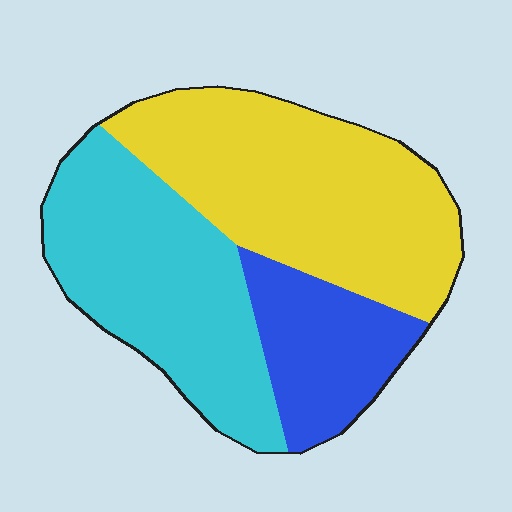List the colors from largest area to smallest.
From largest to smallest: yellow, cyan, blue.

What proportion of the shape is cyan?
Cyan takes up about three eighths (3/8) of the shape.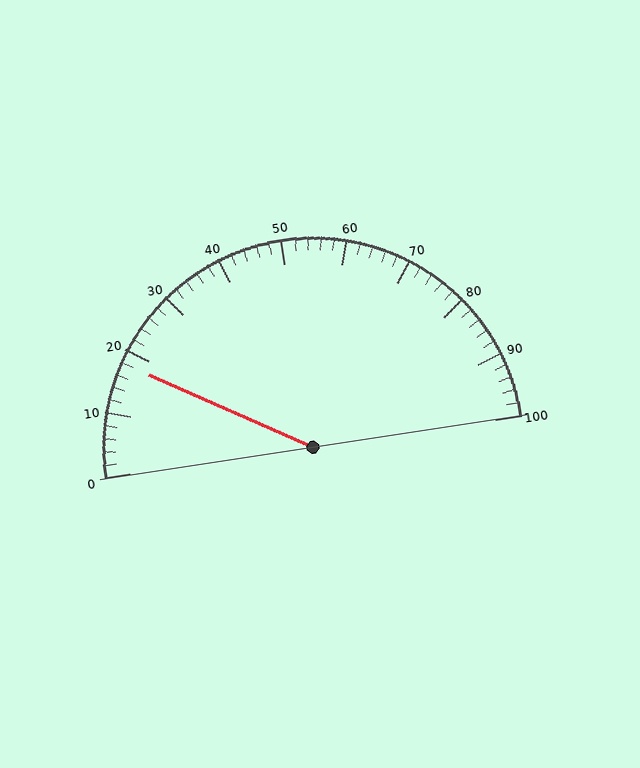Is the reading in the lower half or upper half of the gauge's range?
The reading is in the lower half of the range (0 to 100).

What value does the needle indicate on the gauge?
The needle indicates approximately 18.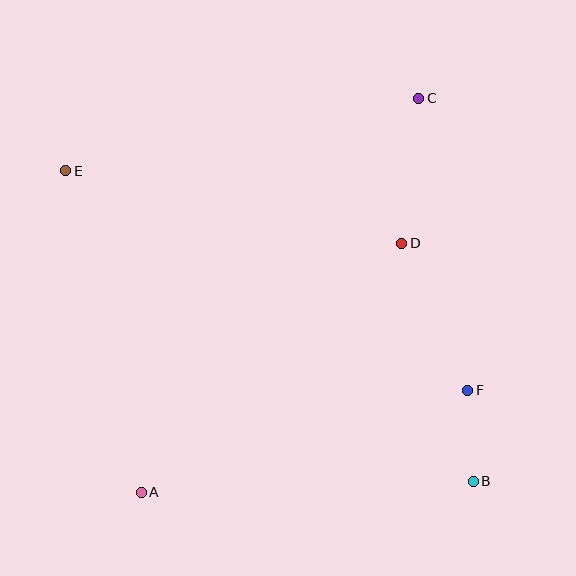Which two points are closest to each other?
Points B and F are closest to each other.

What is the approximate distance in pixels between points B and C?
The distance between B and C is approximately 387 pixels.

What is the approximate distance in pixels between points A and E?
The distance between A and E is approximately 330 pixels.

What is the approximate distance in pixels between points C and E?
The distance between C and E is approximately 360 pixels.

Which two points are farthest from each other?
Points B and E are farthest from each other.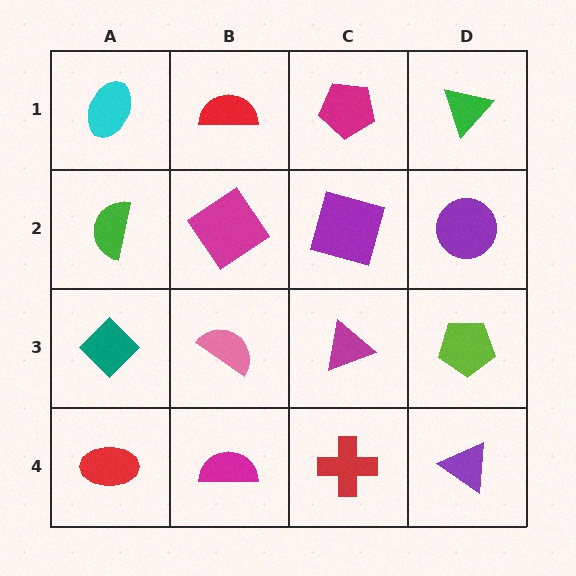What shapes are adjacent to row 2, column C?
A magenta pentagon (row 1, column C), a magenta triangle (row 3, column C), a magenta diamond (row 2, column B), a purple circle (row 2, column D).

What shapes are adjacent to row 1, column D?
A purple circle (row 2, column D), a magenta pentagon (row 1, column C).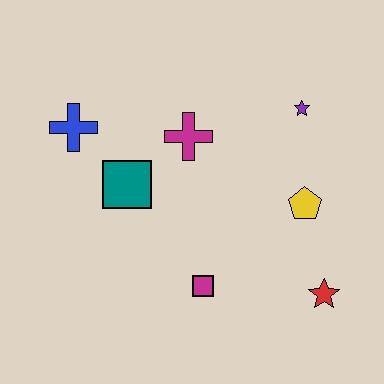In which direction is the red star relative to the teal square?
The red star is to the right of the teal square.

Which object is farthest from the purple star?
The blue cross is farthest from the purple star.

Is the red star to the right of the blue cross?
Yes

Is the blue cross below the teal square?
No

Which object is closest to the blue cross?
The teal square is closest to the blue cross.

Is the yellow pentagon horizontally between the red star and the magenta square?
Yes